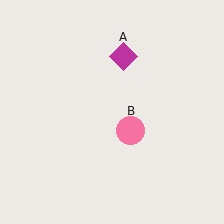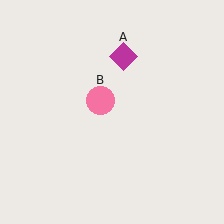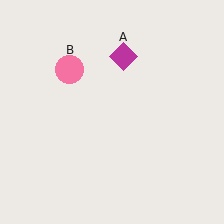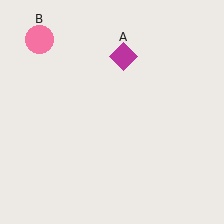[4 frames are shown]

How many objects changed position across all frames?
1 object changed position: pink circle (object B).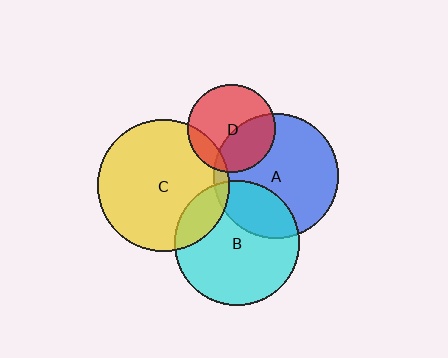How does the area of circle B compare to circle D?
Approximately 2.0 times.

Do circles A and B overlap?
Yes.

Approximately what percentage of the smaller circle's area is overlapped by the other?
Approximately 25%.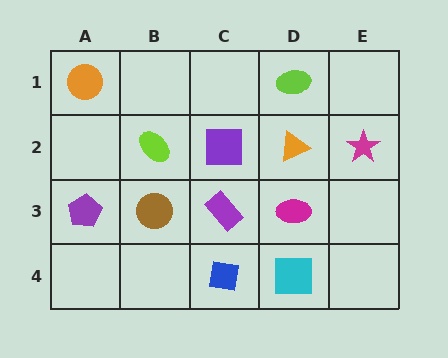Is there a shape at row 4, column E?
No, that cell is empty.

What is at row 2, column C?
A purple square.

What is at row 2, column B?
A lime ellipse.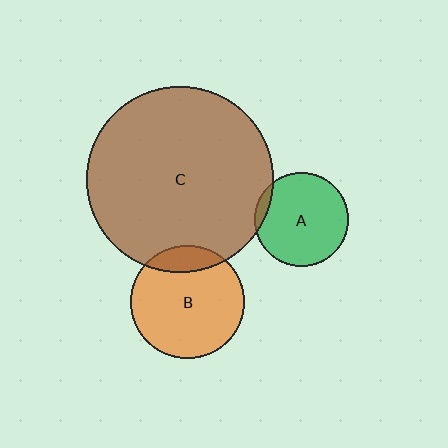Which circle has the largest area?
Circle C (brown).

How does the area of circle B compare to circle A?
Approximately 1.5 times.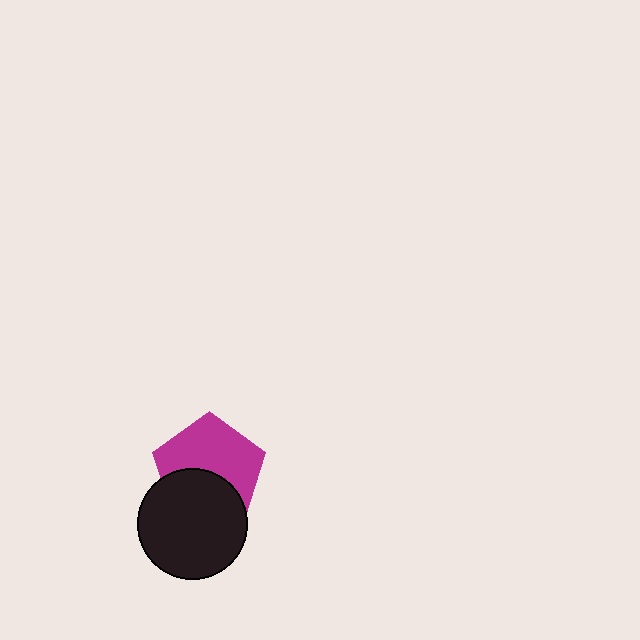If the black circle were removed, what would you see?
You would see the complete magenta pentagon.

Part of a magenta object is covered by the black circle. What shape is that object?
It is a pentagon.